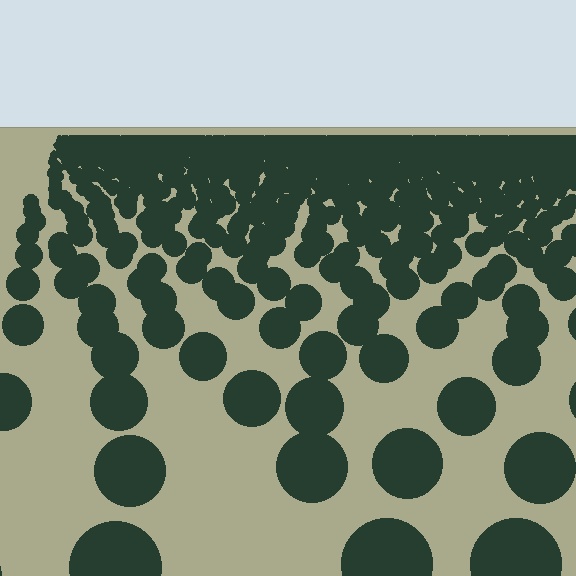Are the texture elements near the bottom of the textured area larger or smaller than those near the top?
Larger. Near the bottom, elements are closer to the viewer and appear at a bigger on-screen size.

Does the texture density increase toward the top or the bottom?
Density increases toward the top.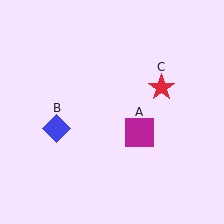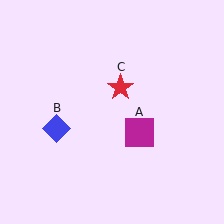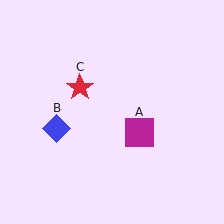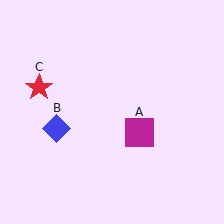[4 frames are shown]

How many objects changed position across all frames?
1 object changed position: red star (object C).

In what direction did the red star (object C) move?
The red star (object C) moved left.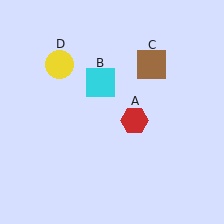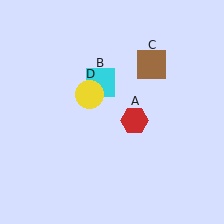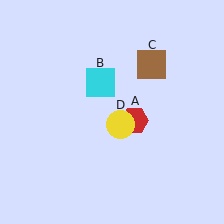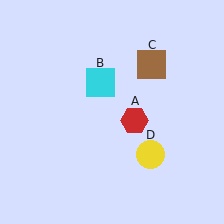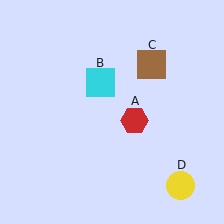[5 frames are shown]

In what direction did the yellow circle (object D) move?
The yellow circle (object D) moved down and to the right.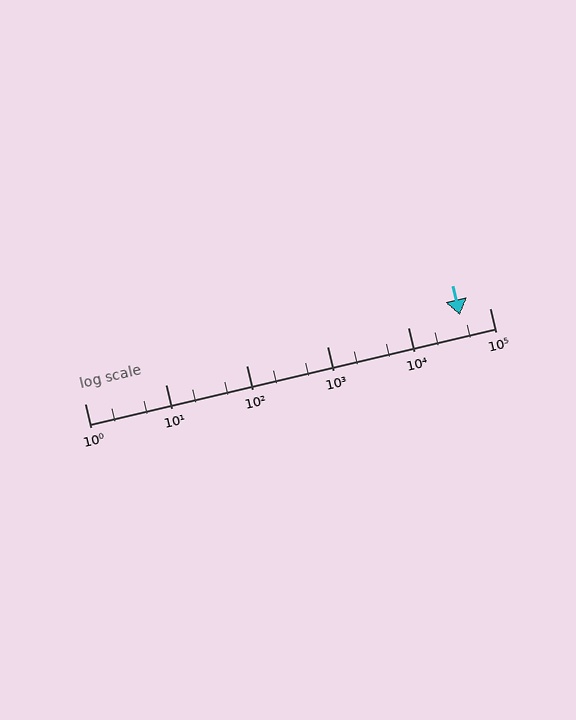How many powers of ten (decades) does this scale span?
The scale spans 5 decades, from 1 to 100000.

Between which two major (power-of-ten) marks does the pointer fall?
The pointer is between 10000 and 100000.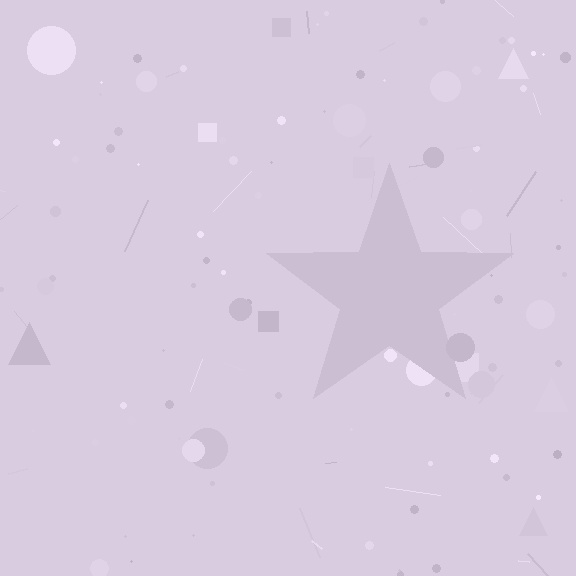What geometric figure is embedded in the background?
A star is embedded in the background.